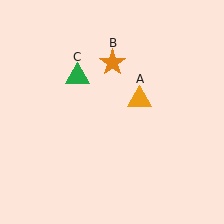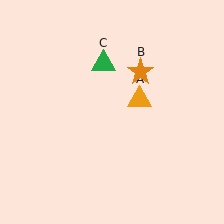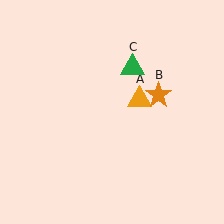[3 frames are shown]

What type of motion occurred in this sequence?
The orange star (object B), green triangle (object C) rotated clockwise around the center of the scene.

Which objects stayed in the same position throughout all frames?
Orange triangle (object A) remained stationary.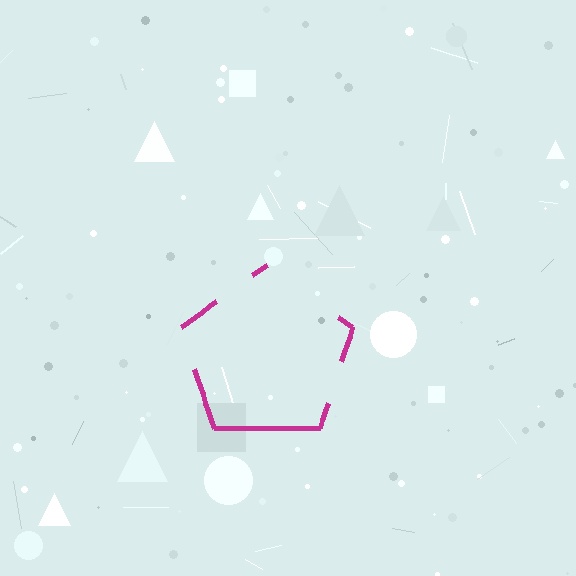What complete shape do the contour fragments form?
The contour fragments form a pentagon.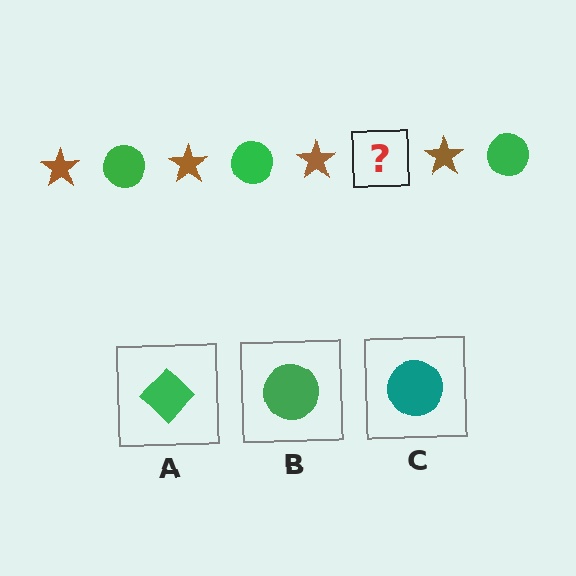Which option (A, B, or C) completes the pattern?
B.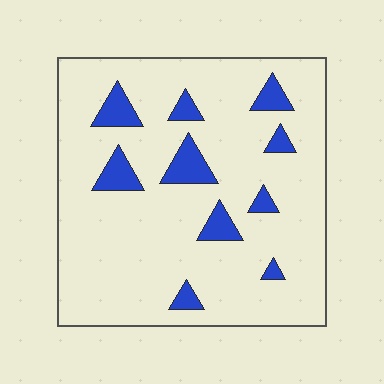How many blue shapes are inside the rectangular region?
10.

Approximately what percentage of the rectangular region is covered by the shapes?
Approximately 10%.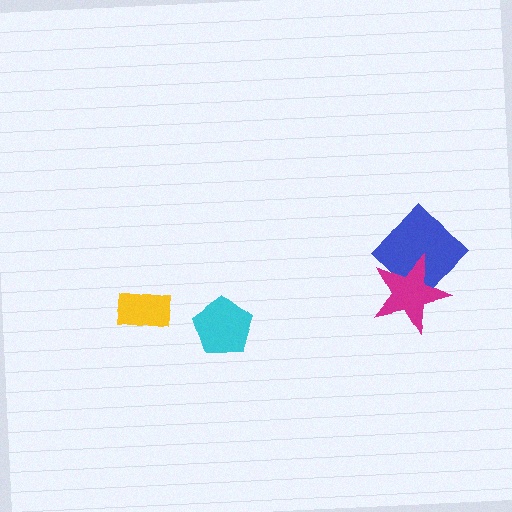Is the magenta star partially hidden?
No, no other shape covers it.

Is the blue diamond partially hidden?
Yes, it is partially covered by another shape.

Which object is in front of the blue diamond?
The magenta star is in front of the blue diamond.